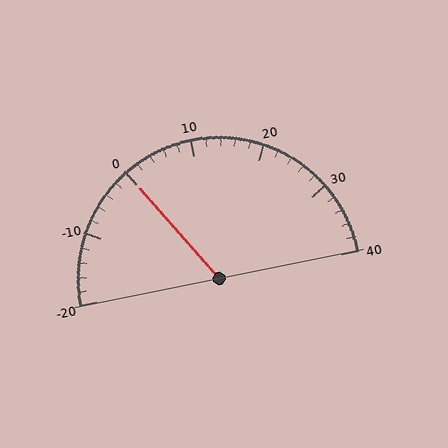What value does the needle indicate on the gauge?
The needle indicates approximately 0.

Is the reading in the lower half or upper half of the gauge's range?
The reading is in the lower half of the range (-20 to 40).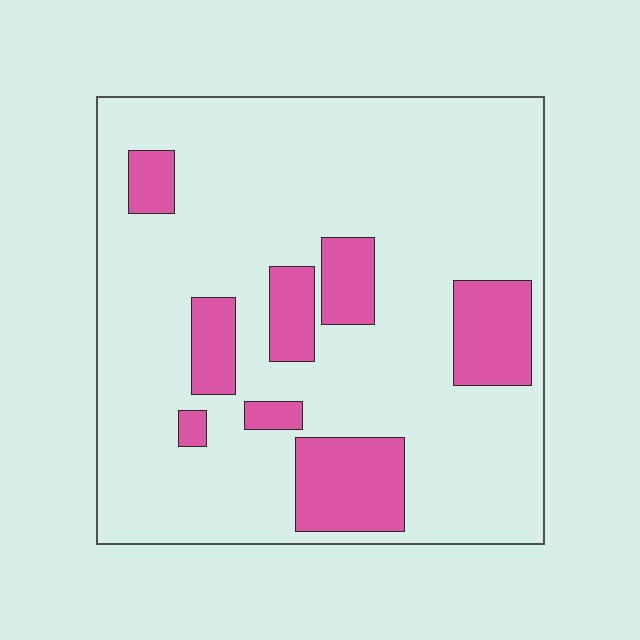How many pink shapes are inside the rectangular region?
8.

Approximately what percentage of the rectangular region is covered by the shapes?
Approximately 20%.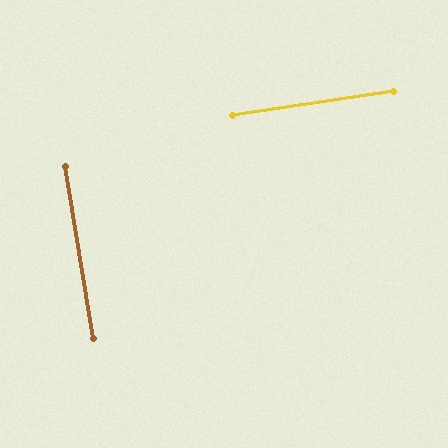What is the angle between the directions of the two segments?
Approximately 89 degrees.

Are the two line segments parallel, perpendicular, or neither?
Perpendicular — they meet at approximately 89°.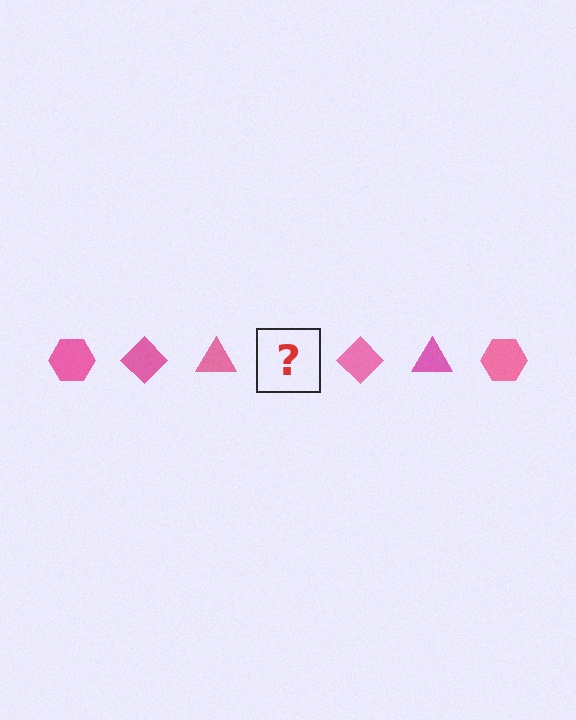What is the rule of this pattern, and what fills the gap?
The rule is that the pattern cycles through hexagon, diamond, triangle shapes in pink. The gap should be filled with a pink hexagon.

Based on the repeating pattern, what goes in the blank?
The blank should be a pink hexagon.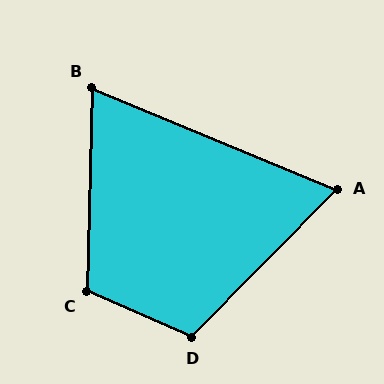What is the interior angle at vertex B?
Approximately 69 degrees (acute).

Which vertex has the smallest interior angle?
A, at approximately 68 degrees.